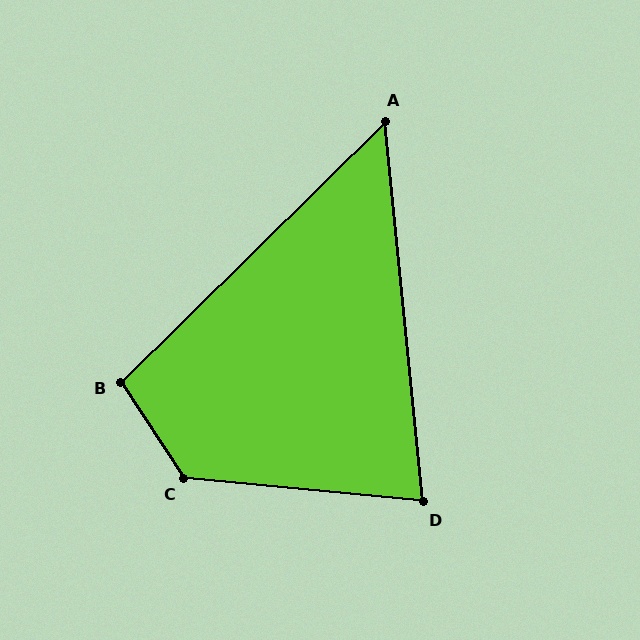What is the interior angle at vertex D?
Approximately 79 degrees (acute).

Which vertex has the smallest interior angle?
A, at approximately 51 degrees.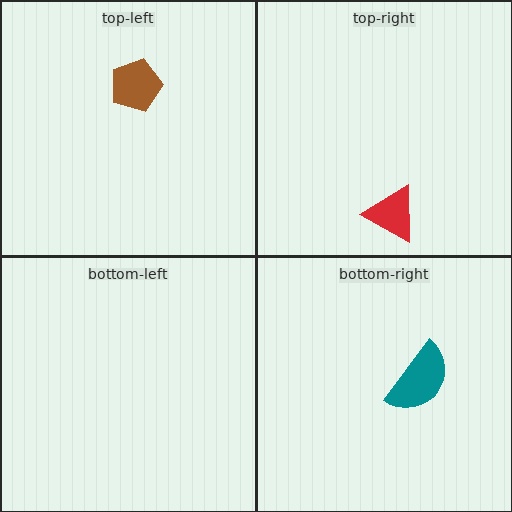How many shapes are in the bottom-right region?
1.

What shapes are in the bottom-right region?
The teal semicircle.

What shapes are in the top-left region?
The brown pentagon.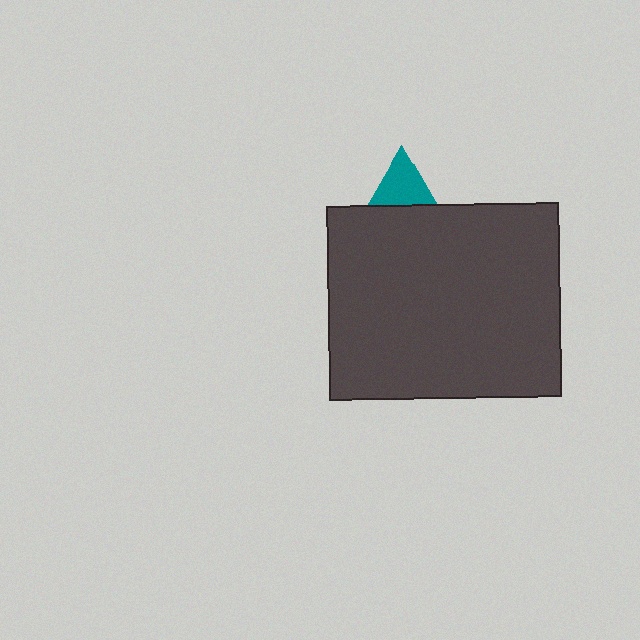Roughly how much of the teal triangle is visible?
A small part of it is visible (roughly 33%).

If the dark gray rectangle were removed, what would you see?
You would see the complete teal triangle.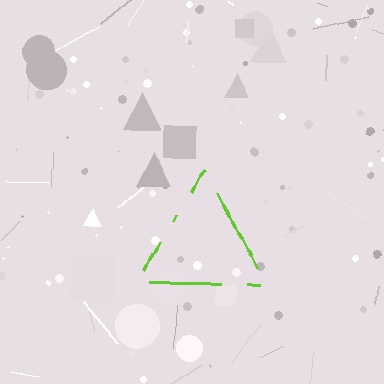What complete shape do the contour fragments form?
The contour fragments form a triangle.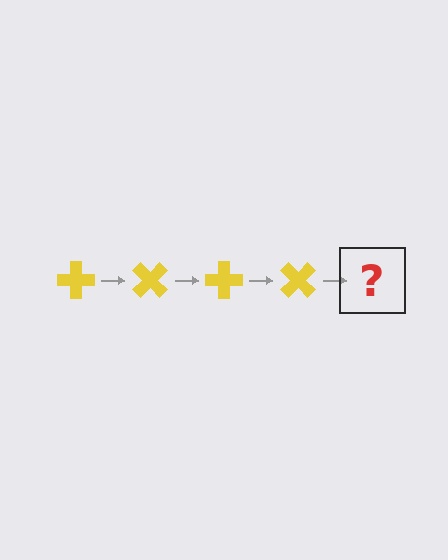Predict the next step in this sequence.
The next step is a yellow cross rotated 180 degrees.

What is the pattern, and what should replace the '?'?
The pattern is that the cross rotates 45 degrees each step. The '?' should be a yellow cross rotated 180 degrees.